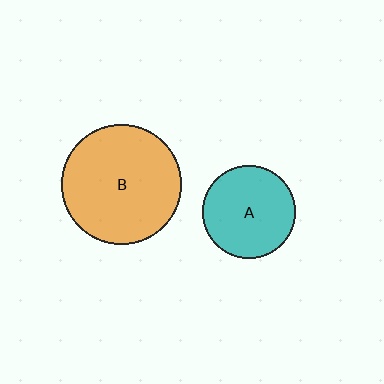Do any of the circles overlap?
No, none of the circles overlap.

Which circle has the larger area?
Circle B (orange).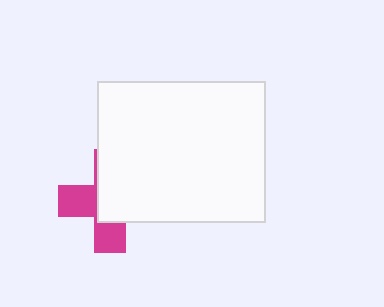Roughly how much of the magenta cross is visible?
A small part of it is visible (roughly 43%).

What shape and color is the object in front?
The object in front is a white rectangle.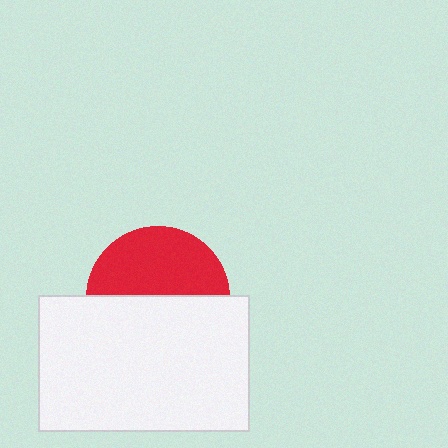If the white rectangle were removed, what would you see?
You would see the complete red circle.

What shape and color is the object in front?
The object in front is a white rectangle.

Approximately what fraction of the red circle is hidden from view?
Roughly 52% of the red circle is hidden behind the white rectangle.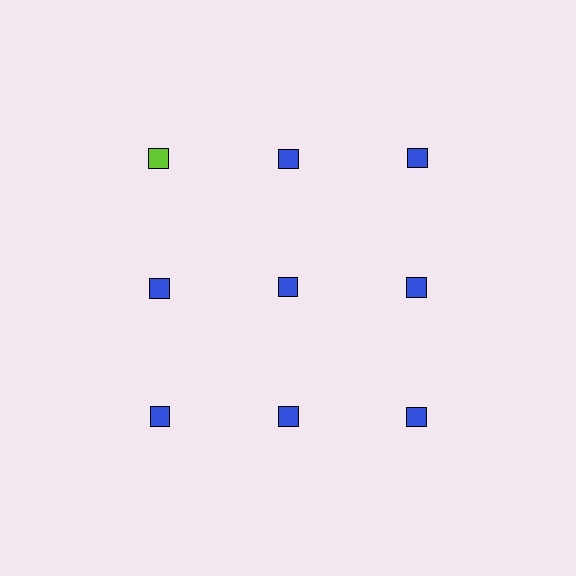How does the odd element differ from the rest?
It has a different color: lime instead of blue.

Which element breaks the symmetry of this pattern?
The lime square in the top row, leftmost column breaks the symmetry. All other shapes are blue squares.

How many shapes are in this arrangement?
There are 9 shapes arranged in a grid pattern.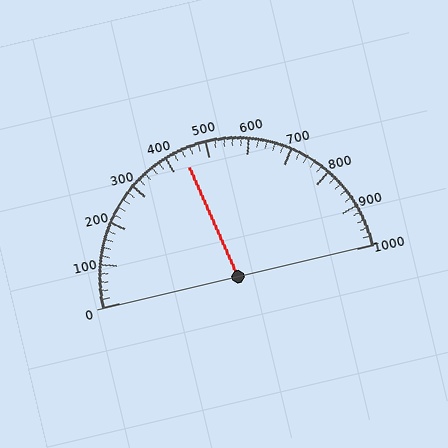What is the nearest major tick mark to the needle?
The nearest major tick mark is 400.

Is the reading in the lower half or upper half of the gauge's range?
The reading is in the lower half of the range (0 to 1000).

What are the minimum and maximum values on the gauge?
The gauge ranges from 0 to 1000.